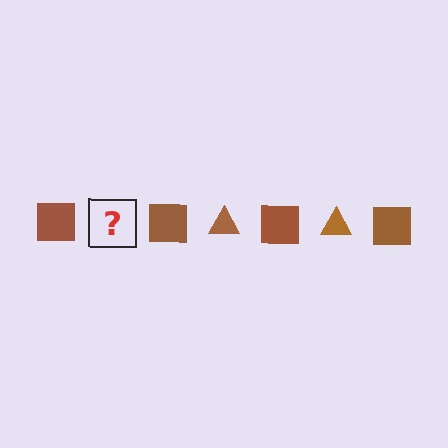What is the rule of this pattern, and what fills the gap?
The rule is that the pattern cycles through square, triangle shapes in brown. The gap should be filled with a brown triangle.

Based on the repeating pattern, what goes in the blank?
The blank should be a brown triangle.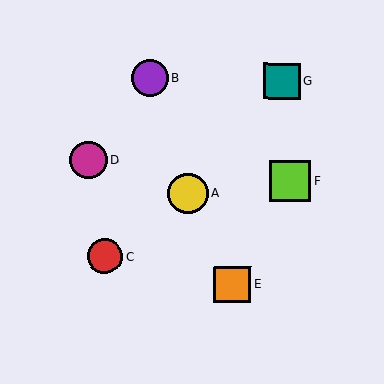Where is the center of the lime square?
The center of the lime square is at (290, 180).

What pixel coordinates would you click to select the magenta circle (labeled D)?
Click at (89, 160) to select the magenta circle D.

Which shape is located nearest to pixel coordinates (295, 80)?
The teal square (labeled G) at (282, 81) is nearest to that location.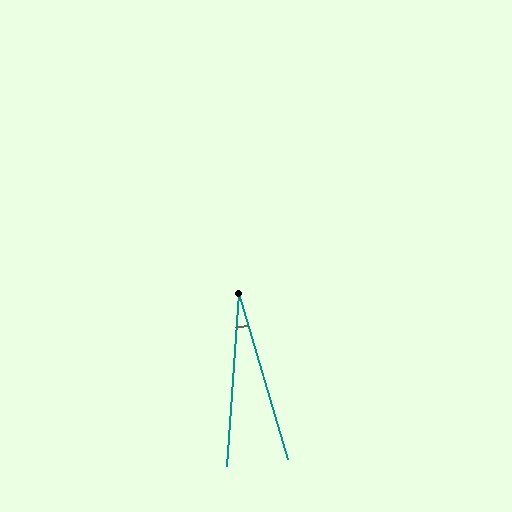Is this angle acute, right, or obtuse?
It is acute.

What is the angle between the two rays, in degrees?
Approximately 20 degrees.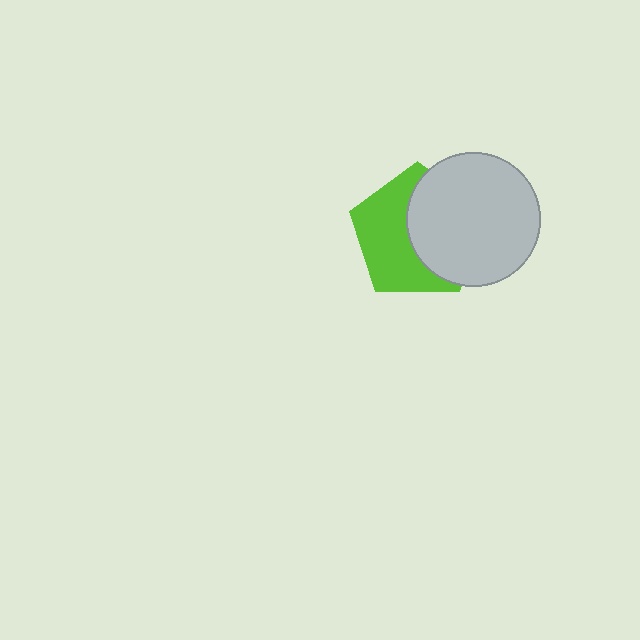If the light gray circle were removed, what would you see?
You would see the complete lime pentagon.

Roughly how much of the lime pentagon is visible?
About half of it is visible (roughly 52%).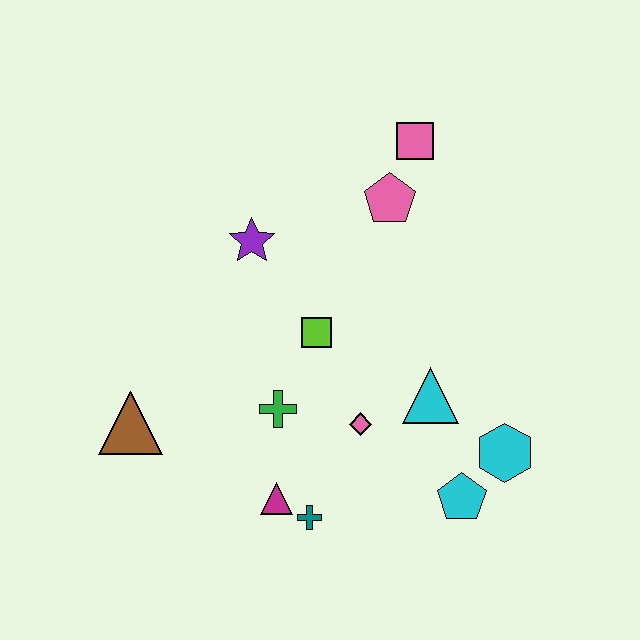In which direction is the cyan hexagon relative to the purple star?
The cyan hexagon is to the right of the purple star.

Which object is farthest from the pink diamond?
The pink square is farthest from the pink diamond.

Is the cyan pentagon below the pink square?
Yes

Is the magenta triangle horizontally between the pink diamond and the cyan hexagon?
No